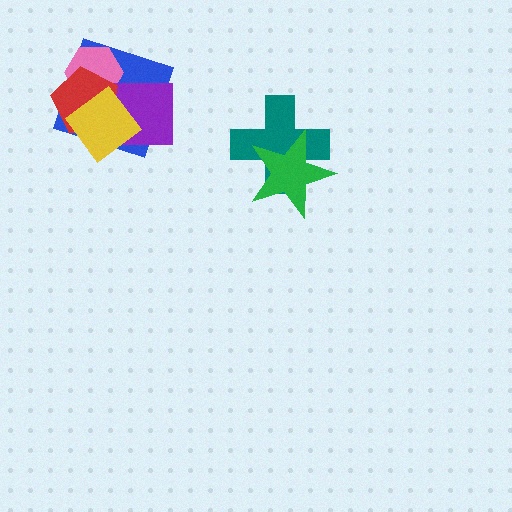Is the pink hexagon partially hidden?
Yes, it is partially covered by another shape.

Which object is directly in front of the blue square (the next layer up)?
The pink hexagon is directly in front of the blue square.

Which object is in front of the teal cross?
The green star is in front of the teal cross.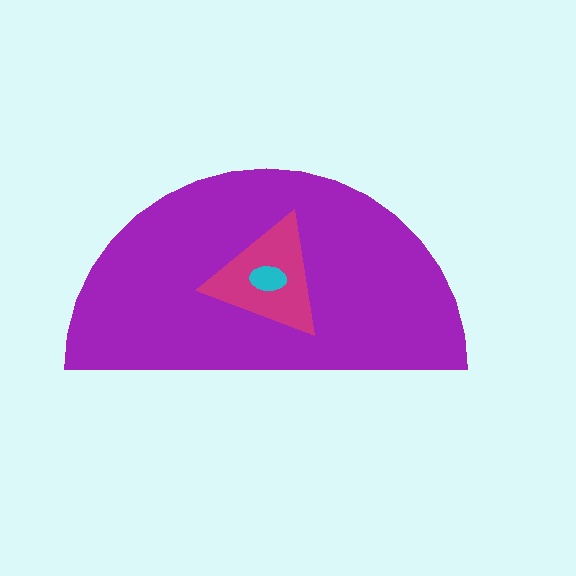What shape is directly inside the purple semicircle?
The magenta triangle.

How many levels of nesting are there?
3.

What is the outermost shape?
The purple semicircle.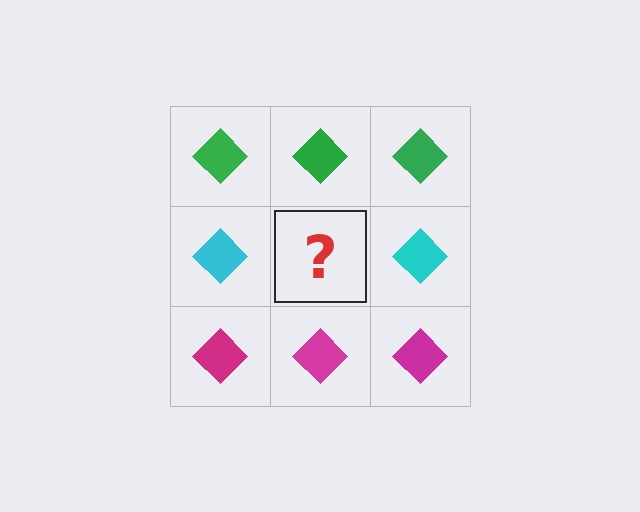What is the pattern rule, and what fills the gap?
The rule is that each row has a consistent color. The gap should be filled with a cyan diamond.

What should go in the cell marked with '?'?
The missing cell should contain a cyan diamond.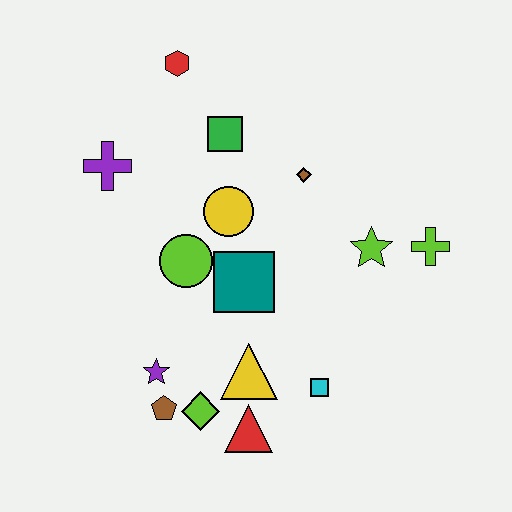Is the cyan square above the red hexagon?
No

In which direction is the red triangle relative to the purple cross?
The red triangle is below the purple cross.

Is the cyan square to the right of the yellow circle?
Yes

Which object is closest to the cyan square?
The yellow triangle is closest to the cyan square.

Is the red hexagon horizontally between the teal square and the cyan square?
No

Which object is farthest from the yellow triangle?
The red hexagon is farthest from the yellow triangle.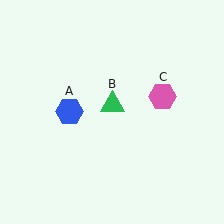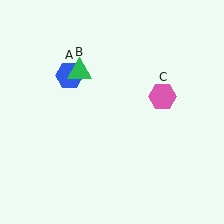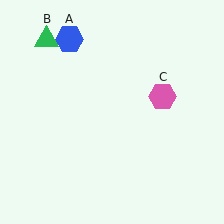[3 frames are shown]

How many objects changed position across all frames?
2 objects changed position: blue hexagon (object A), green triangle (object B).